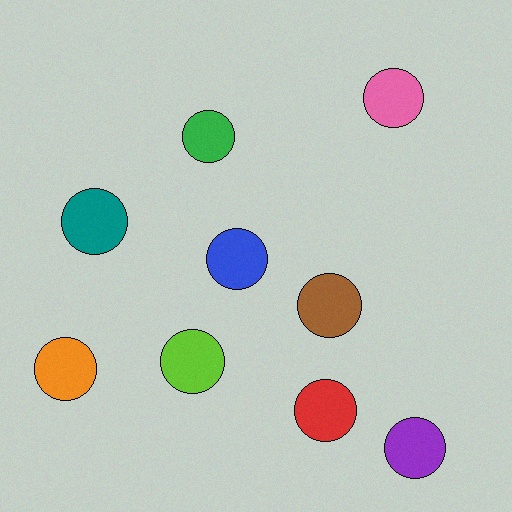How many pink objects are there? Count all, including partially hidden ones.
There is 1 pink object.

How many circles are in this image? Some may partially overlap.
There are 9 circles.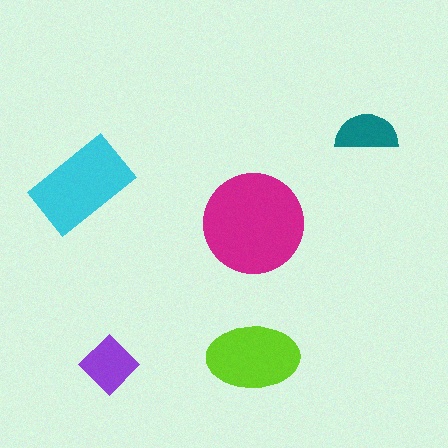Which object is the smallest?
The teal semicircle.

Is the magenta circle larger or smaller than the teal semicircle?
Larger.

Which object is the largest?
The magenta circle.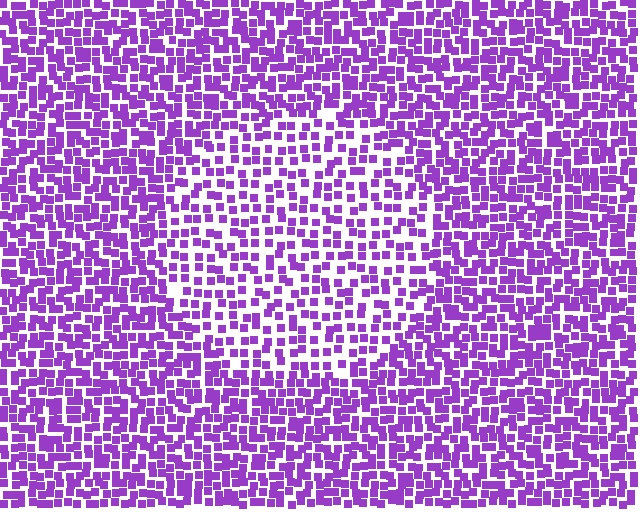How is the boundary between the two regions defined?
The boundary is defined by a change in element density (approximately 1.7x ratio). All elements are the same color, size, and shape.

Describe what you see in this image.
The image contains small purple elements arranged at two different densities. A circle-shaped region is visible where the elements are less densely packed than the surrounding area.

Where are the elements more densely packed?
The elements are more densely packed outside the circle boundary.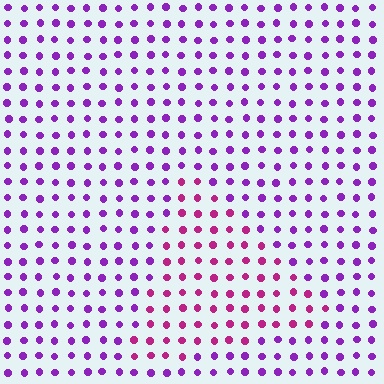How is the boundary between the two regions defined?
The boundary is defined purely by a slight shift in hue (about 39 degrees). Spacing, size, and orientation are identical on both sides.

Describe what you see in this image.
The image is filled with small purple elements in a uniform arrangement. A triangle-shaped region is visible where the elements are tinted to a slightly different hue, forming a subtle color boundary.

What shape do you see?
I see a triangle.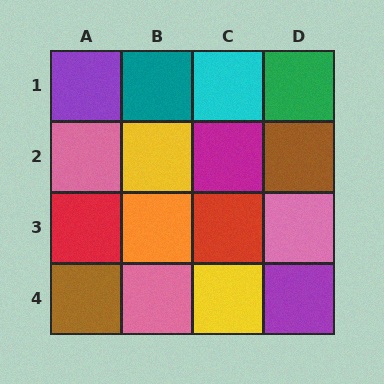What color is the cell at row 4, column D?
Purple.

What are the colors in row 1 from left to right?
Purple, teal, cyan, green.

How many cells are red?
2 cells are red.